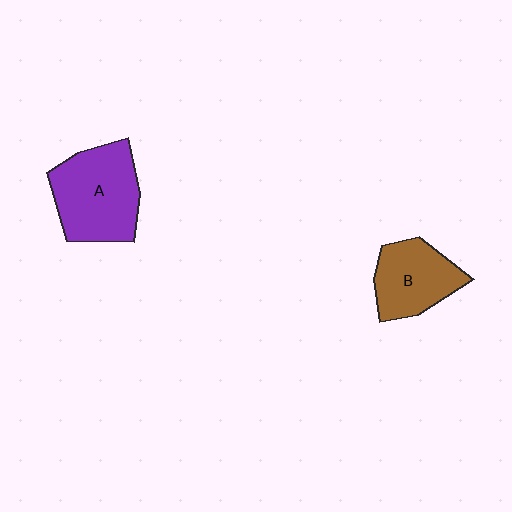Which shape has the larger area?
Shape A (purple).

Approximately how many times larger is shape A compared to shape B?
Approximately 1.4 times.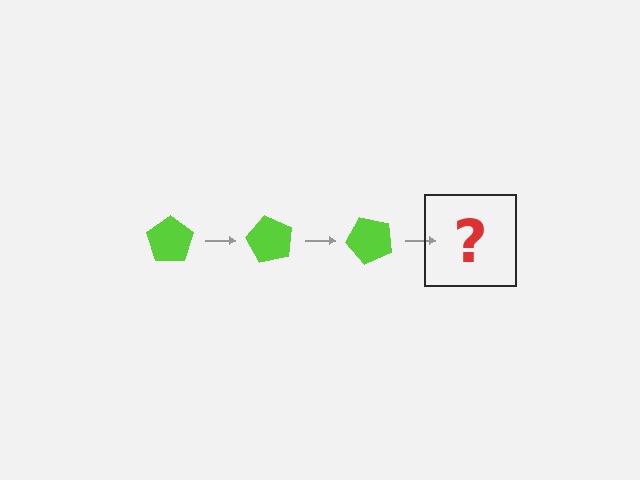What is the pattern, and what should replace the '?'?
The pattern is that the pentagon rotates 60 degrees each step. The '?' should be a lime pentagon rotated 180 degrees.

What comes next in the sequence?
The next element should be a lime pentagon rotated 180 degrees.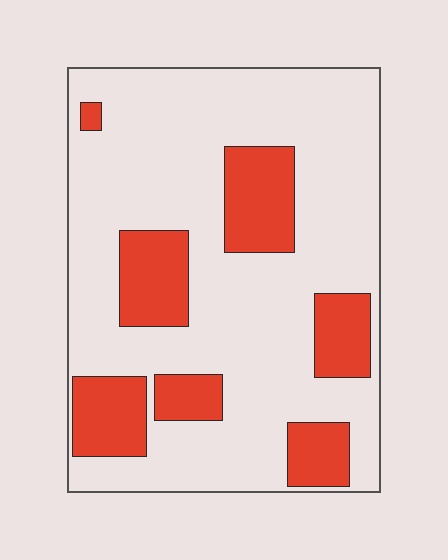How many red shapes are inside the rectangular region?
7.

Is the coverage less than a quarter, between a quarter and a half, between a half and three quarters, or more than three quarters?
Less than a quarter.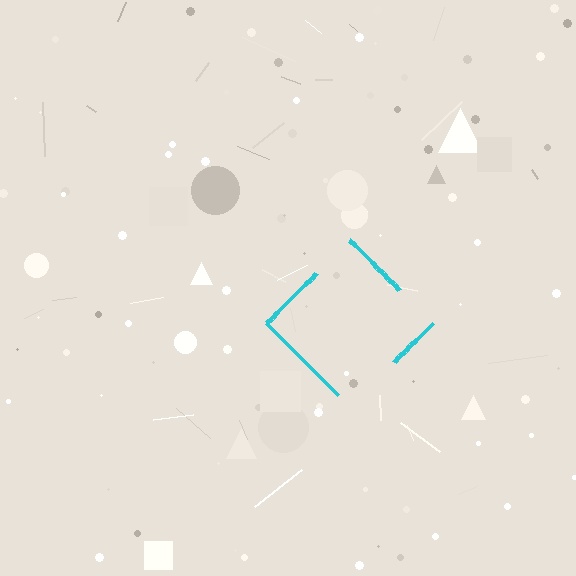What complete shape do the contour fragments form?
The contour fragments form a diamond.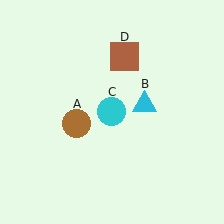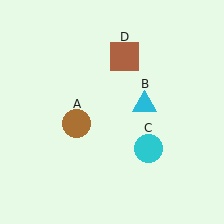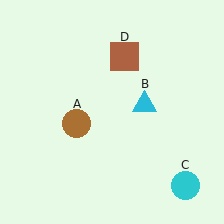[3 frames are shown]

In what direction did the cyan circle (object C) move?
The cyan circle (object C) moved down and to the right.